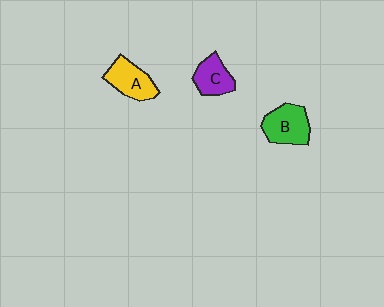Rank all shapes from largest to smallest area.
From largest to smallest: B (green), A (yellow), C (purple).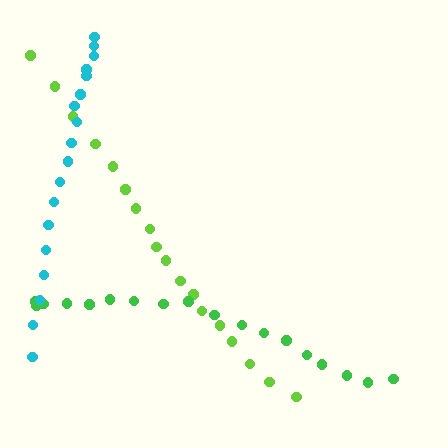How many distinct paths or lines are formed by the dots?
There are 3 distinct paths.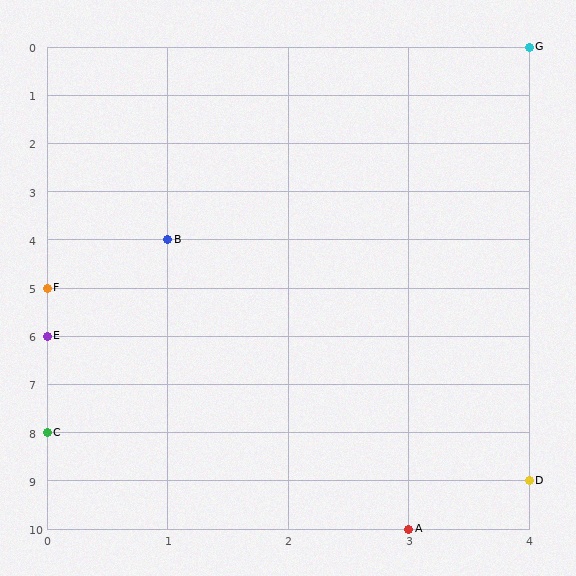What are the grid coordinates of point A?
Point A is at grid coordinates (3, 10).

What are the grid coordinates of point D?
Point D is at grid coordinates (4, 9).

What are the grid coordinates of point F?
Point F is at grid coordinates (0, 5).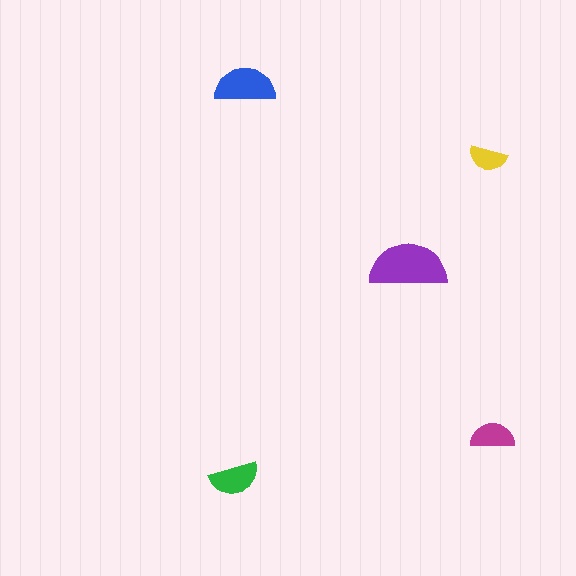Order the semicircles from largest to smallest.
the purple one, the blue one, the green one, the magenta one, the yellow one.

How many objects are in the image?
There are 5 objects in the image.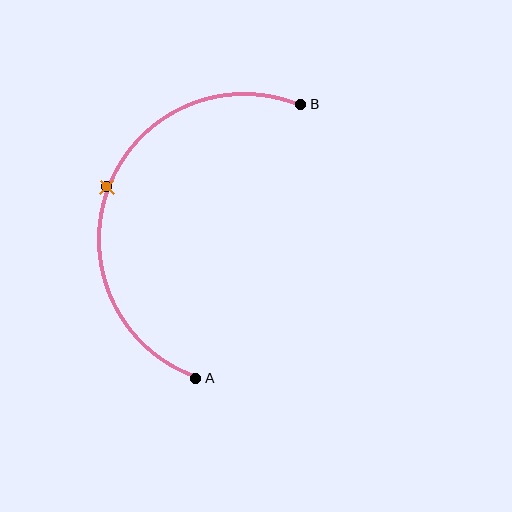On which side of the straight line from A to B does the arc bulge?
The arc bulges to the left of the straight line connecting A and B.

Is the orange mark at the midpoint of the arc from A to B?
Yes. The orange mark lies on the arc at equal arc-length from both A and B — it is the arc midpoint.